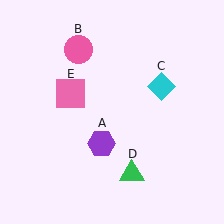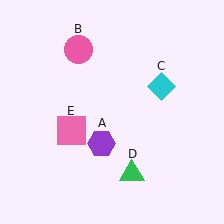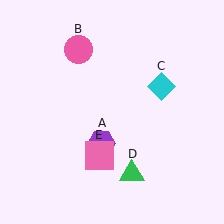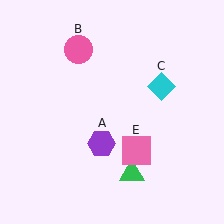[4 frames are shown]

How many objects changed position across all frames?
1 object changed position: pink square (object E).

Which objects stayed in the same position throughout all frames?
Purple hexagon (object A) and pink circle (object B) and cyan diamond (object C) and green triangle (object D) remained stationary.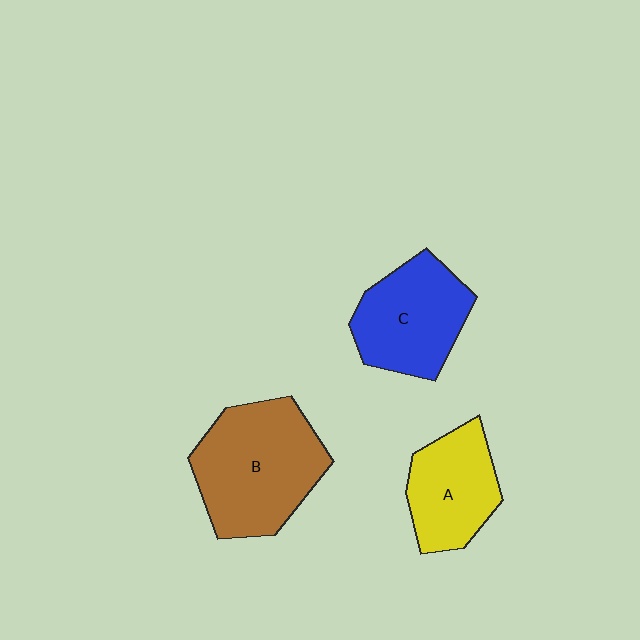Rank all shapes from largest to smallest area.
From largest to smallest: B (brown), C (blue), A (yellow).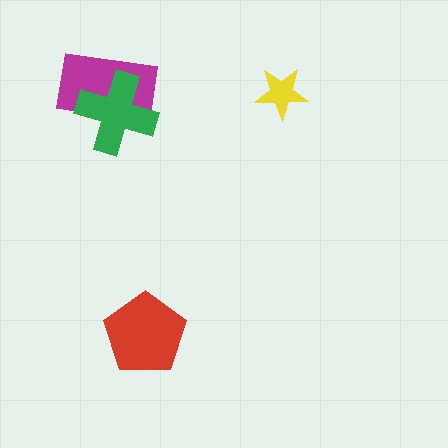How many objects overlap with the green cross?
1 object overlaps with the green cross.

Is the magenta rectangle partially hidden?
Yes, it is partially covered by another shape.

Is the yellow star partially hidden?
No, no other shape covers it.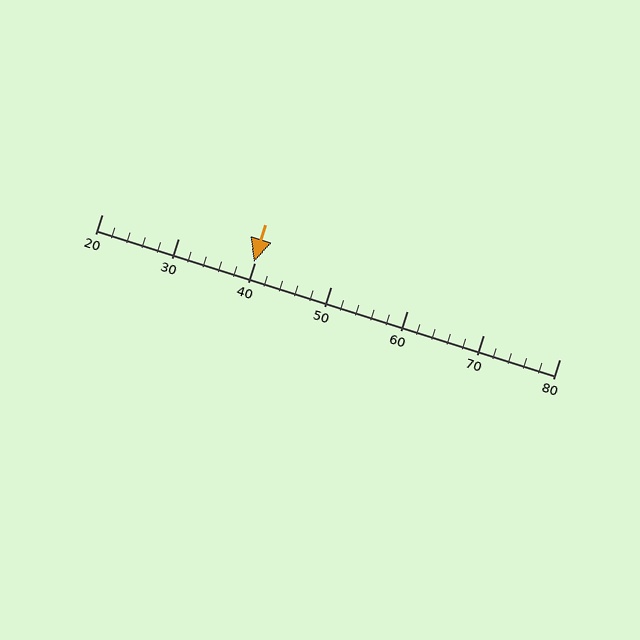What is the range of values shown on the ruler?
The ruler shows values from 20 to 80.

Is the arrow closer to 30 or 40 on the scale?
The arrow is closer to 40.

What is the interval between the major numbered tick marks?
The major tick marks are spaced 10 units apart.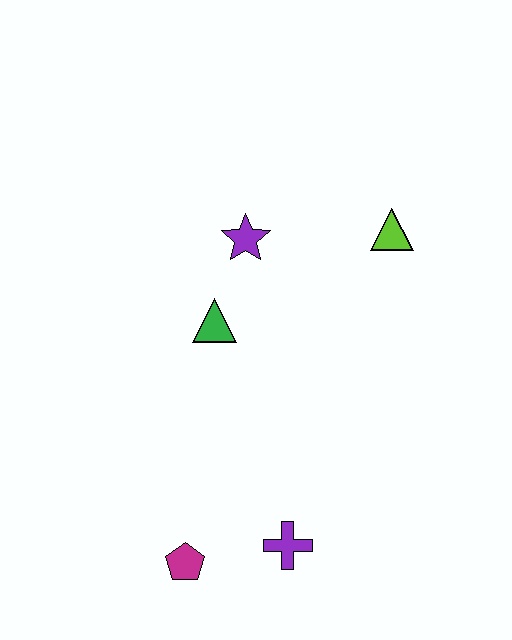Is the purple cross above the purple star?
No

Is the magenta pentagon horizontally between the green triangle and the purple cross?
No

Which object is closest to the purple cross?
The magenta pentagon is closest to the purple cross.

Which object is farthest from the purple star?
The magenta pentagon is farthest from the purple star.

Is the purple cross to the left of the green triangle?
No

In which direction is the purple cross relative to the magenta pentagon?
The purple cross is to the right of the magenta pentagon.